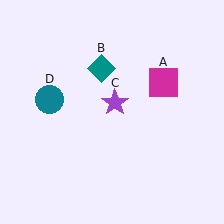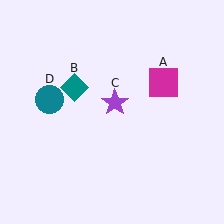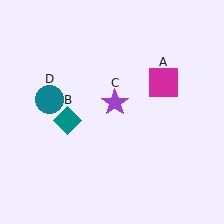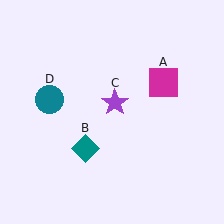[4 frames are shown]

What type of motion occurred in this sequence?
The teal diamond (object B) rotated counterclockwise around the center of the scene.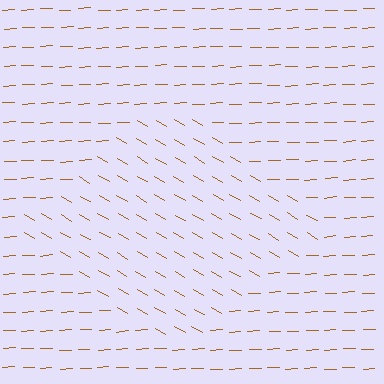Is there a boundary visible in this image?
Yes, there is a texture boundary formed by a change in line orientation.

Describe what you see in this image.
The image is filled with small brown line segments. A diamond region in the image has lines oriented differently from the surrounding lines, creating a visible texture boundary.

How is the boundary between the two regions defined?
The boundary is defined purely by a change in line orientation (approximately 33 degrees difference). All lines are the same color and thickness.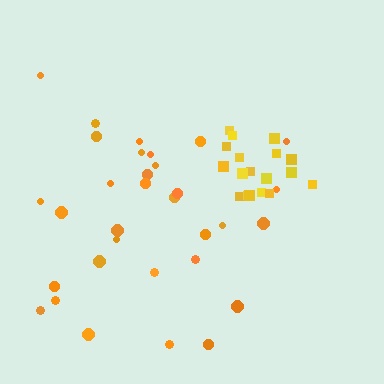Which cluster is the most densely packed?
Yellow.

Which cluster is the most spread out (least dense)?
Orange.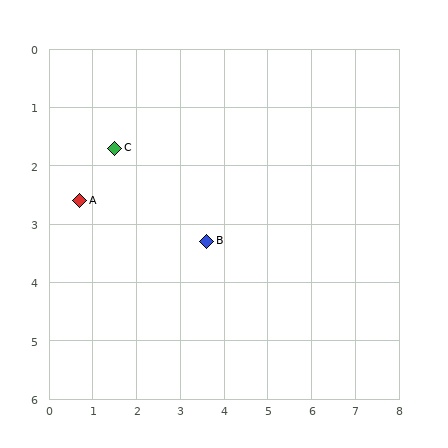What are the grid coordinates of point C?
Point C is at approximately (1.5, 1.7).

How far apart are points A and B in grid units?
Points A and B are about 3.0 grid units apart.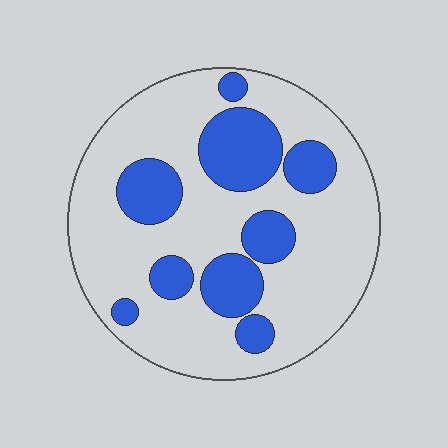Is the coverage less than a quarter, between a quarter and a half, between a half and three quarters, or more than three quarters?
Between a quarter and a half.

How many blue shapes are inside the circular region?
9.